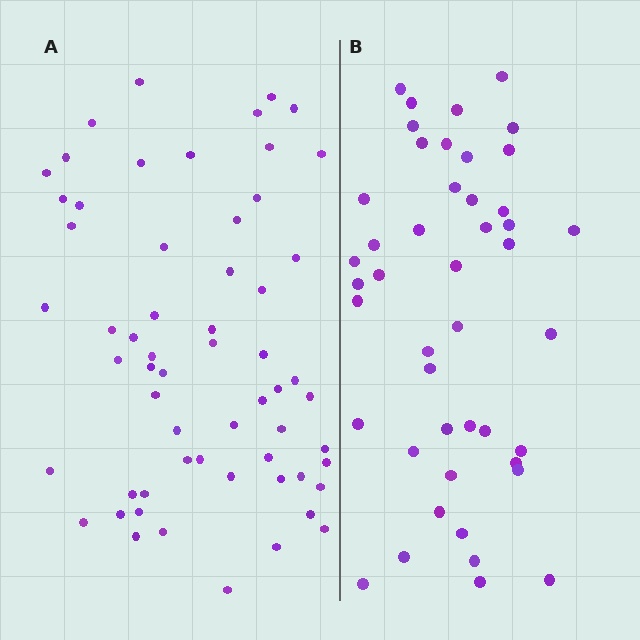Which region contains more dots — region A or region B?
Region A (the left region) has more dots.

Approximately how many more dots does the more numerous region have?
Region A has approximately 15 more dots than region B.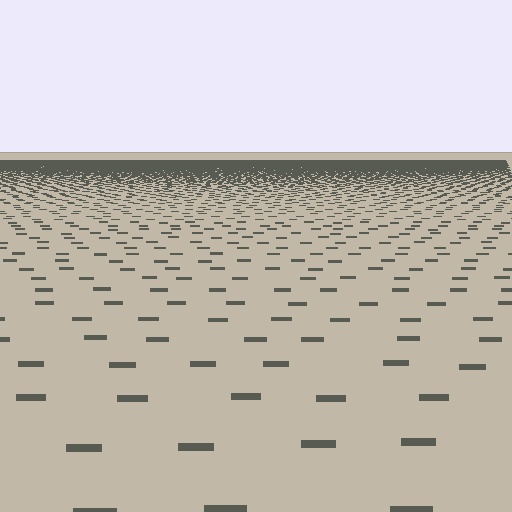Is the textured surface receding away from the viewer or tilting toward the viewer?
The surface is receding away from the viewer. Texture elements get smaller and denser toward the top.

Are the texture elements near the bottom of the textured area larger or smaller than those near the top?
Larger. Near the bottom, elements are closer to the viewer and appear at a bigger on-screen size.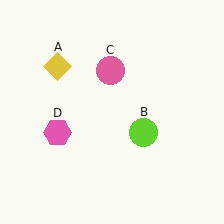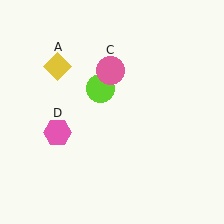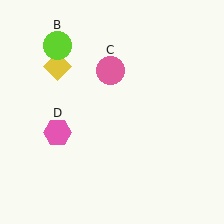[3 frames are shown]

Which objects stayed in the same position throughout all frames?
Yellow diamond (object A) and pink circle (object C) and pink hexagon (object D) remained stationary.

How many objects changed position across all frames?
1 object changed position: lime circle (object B).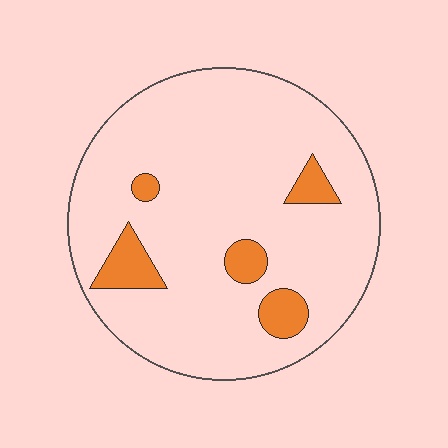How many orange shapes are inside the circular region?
5.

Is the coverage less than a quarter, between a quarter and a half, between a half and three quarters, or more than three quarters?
Less than a quarter.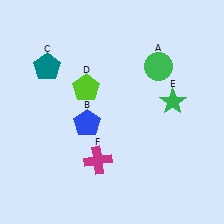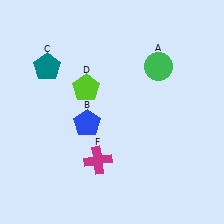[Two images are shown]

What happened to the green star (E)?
The green star (E) was removed in Image 2. It was in the top-right area of Image 1.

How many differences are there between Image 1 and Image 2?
There is 1 difference between the two images.